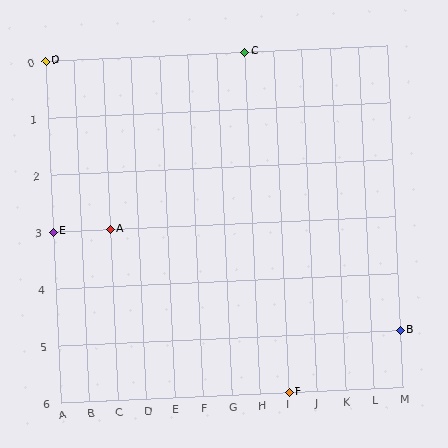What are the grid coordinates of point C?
Point C is at grid coordinates (H, 0).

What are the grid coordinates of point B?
Point B is at grid coordinates (M, 5).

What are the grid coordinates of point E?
Point E is at grid coordinates (A, 3).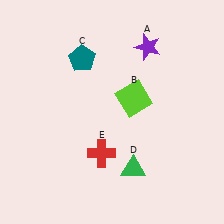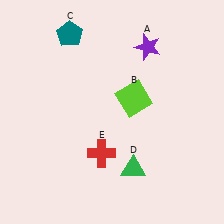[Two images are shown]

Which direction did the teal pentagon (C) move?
The teal pentagon (C) moved up.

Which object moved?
The teal pentagon (C) moved up.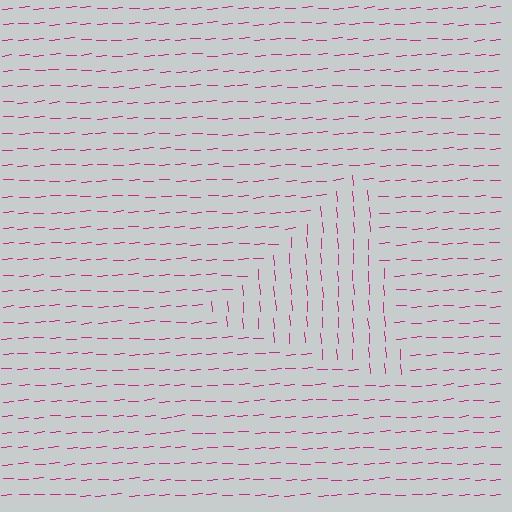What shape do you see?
I see a triangle.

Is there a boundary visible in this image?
Yes, there is a texture boundary formed by a change in line orientation.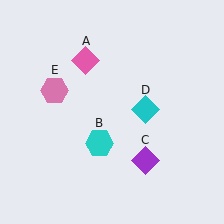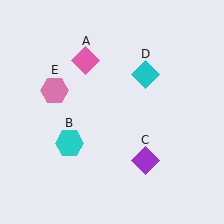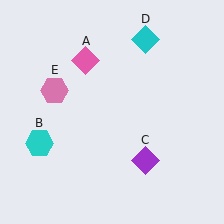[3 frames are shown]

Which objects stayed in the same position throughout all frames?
Pink diamond (object A) and purple diamond (object C) and pink hexagon (object E) remained stationary.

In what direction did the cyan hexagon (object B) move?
The cyan hexagon (object B) moved left.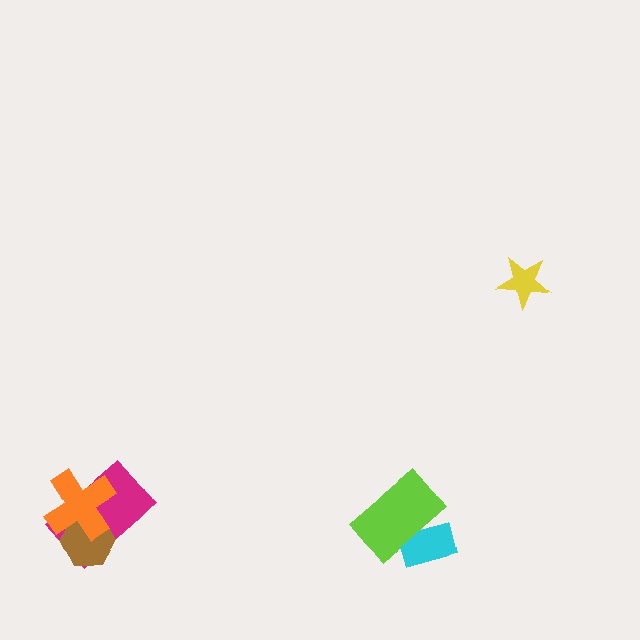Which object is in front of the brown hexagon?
The orange cross is in front of the brown hexagon.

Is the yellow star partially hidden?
No, no other shape covers it.